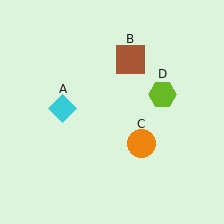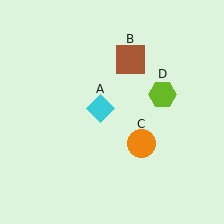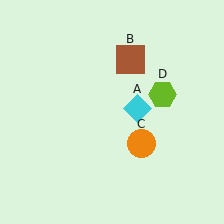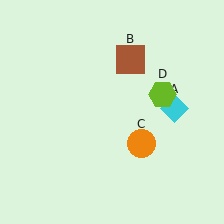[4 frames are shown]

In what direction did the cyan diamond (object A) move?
The cyan diamond (object A) moved right.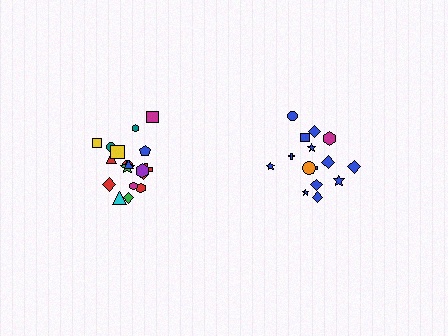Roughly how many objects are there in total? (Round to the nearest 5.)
Roughly 35 objects in total.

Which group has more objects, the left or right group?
The left group.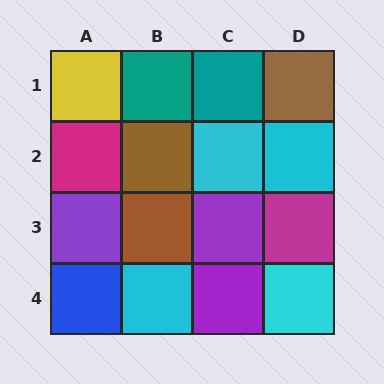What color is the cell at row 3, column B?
Brown.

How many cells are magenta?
2 cells are magenta.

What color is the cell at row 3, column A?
Purple.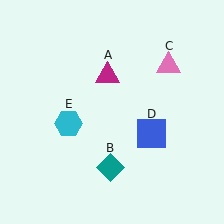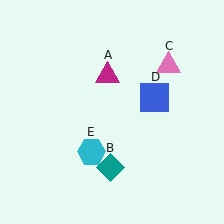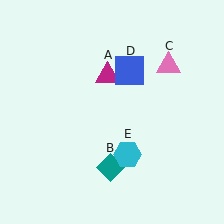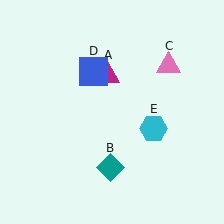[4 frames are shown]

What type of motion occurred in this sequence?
The blue square (object D), cyan hexagon (object E) rotated counterclockwise around the center of the scene.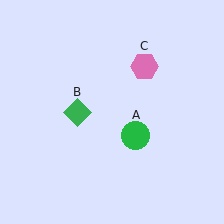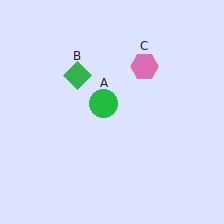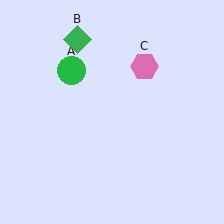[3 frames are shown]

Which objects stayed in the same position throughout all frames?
Pink hexagon (object C) remained stationary.